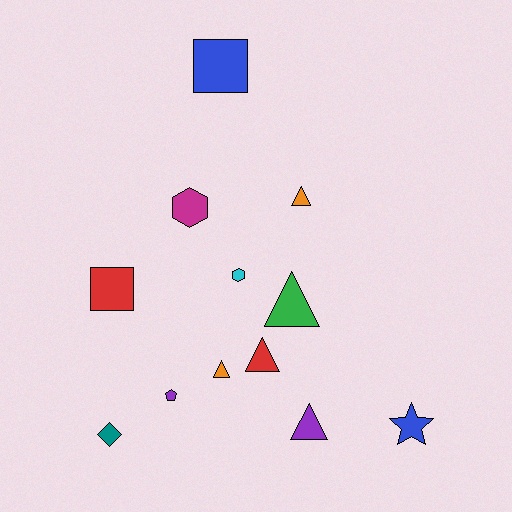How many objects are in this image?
There are 12 objects.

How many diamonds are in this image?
There is 1 diamond.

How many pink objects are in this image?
There are no pink objects.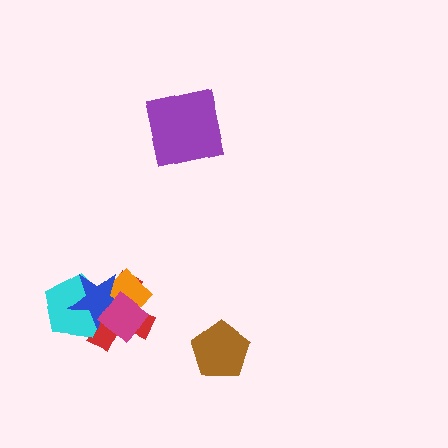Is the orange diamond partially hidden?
Yes, it is partially covered by another shape.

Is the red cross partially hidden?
Yes, it is partially covered by another shape.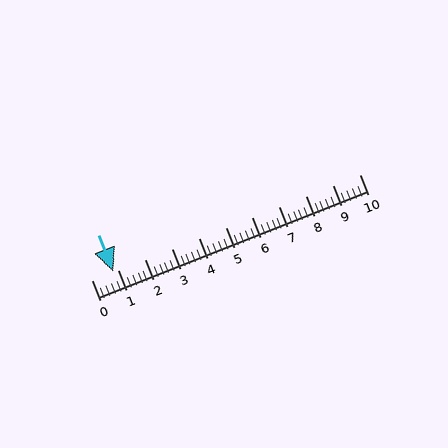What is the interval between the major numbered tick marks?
The major tick marks are spaced 1 units apart.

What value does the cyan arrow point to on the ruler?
The cyan arrow points to approximately 0.8.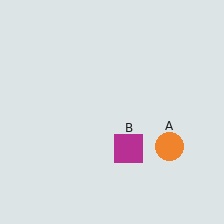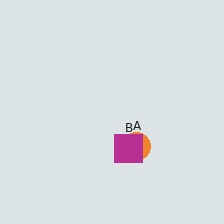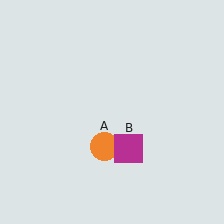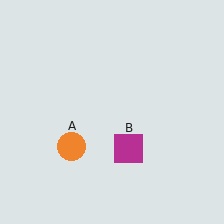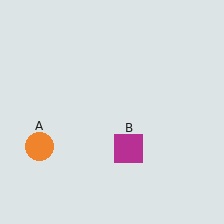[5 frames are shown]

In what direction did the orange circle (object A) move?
The orange circle (object A) moved left.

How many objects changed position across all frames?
1 object changed position: orange circle (object A).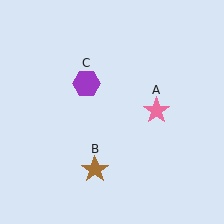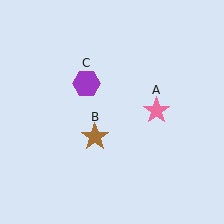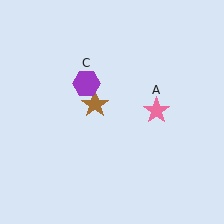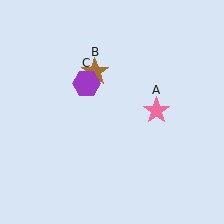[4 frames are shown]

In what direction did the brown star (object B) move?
The brown star (object B) moved up.